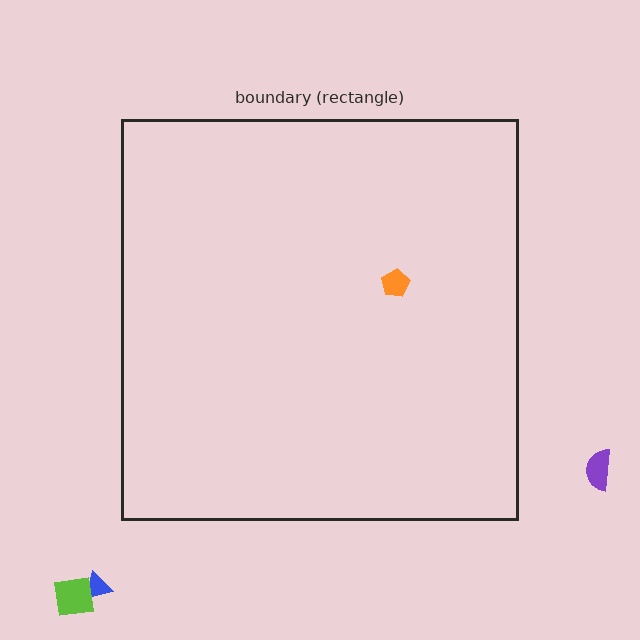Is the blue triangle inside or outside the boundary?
Outside.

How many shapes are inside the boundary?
1 inside, 3 outside.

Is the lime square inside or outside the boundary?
Outside.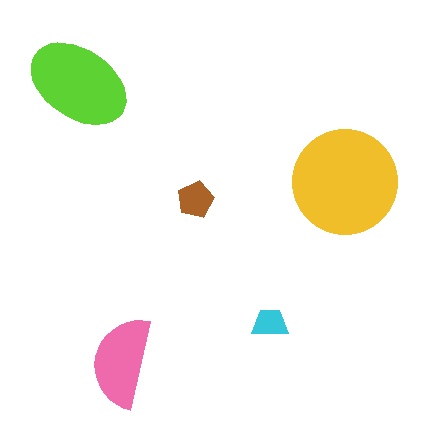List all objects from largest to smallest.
The yellow circle, the lime ellipse, the pink semicircle, the brown pentagon, the cyan trapezoid.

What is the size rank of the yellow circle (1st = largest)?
1st.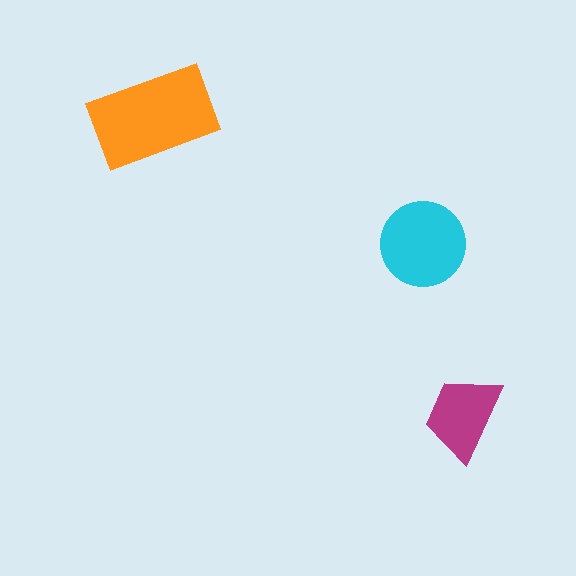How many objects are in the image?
There are 3 objects in the image.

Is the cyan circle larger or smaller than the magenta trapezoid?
Larger.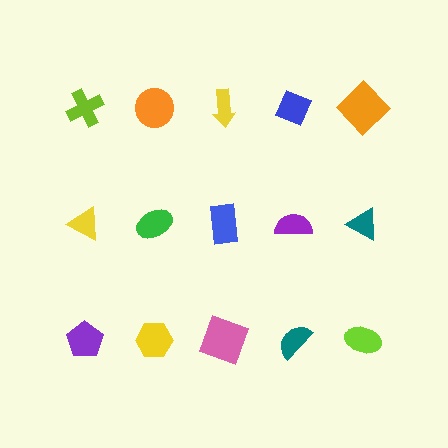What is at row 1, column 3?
A yellow arrow.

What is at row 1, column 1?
A lime cross.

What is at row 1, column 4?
A blue diamond.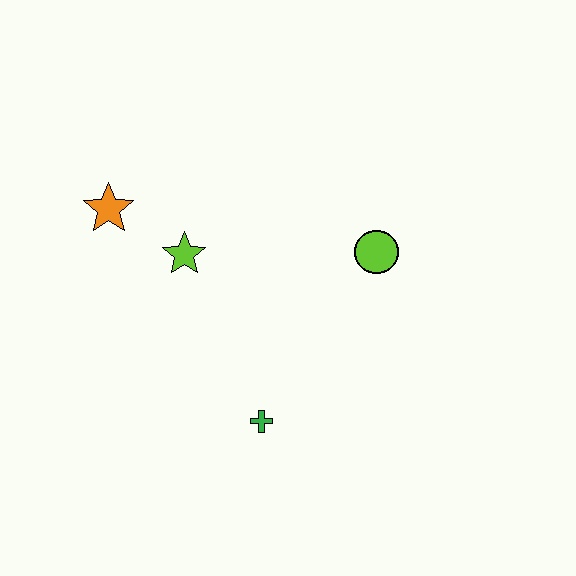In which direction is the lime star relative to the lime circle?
The lime star is to the left of the lime circle.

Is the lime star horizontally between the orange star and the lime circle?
Yes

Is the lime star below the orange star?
Yes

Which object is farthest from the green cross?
The orange star is farthest from the green cross.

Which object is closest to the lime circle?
The lime star is closest to the lime circle.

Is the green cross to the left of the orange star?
No